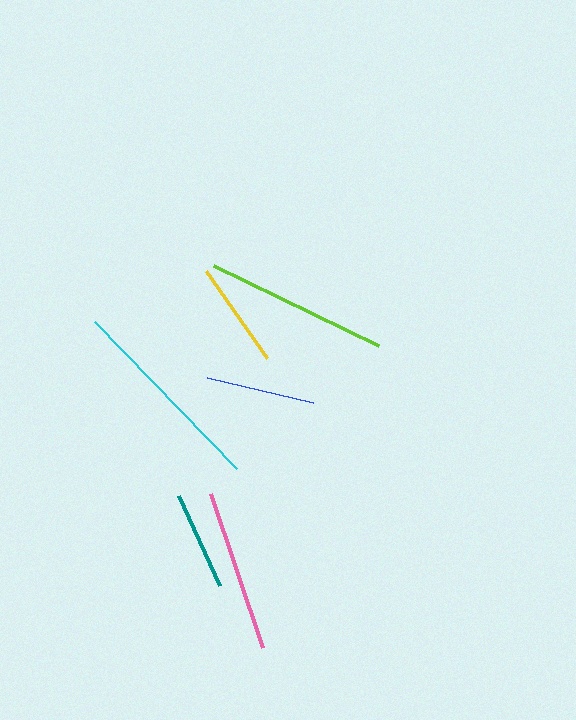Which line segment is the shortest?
The teal line is the shortest at approximately 99 pixels.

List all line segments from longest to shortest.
From longest to shortest: cyan, lime, pink, blue, yellow, teal.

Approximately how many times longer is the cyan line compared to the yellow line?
The cyan line is approximately 1.9 times the length of the yellow line.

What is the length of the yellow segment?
The yellow segment is approximately 106 pixels long.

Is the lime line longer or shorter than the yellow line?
The lime line is longer than the yellow line.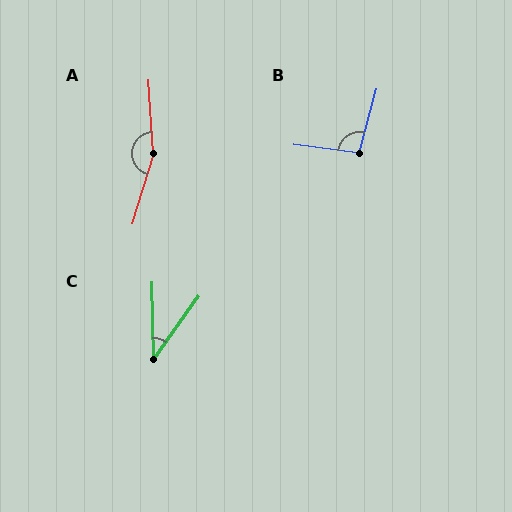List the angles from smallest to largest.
C (37°), B (97°), A (160°).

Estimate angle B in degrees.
Approximately 97 degrees.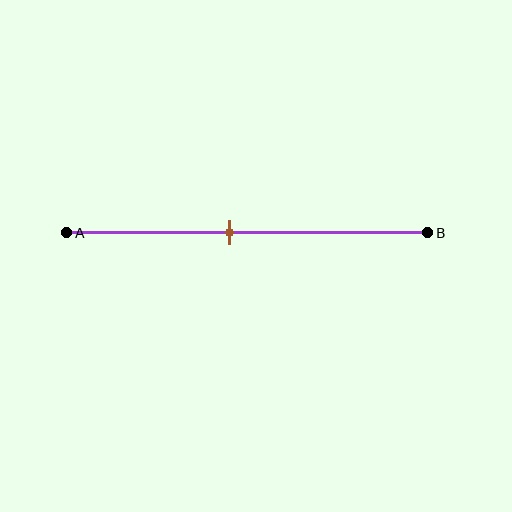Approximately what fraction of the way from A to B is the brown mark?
The brown mark is approximately 45% of the way from A to B.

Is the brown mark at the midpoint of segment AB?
No, the mark is at about 45% from A, not at the 50% midpoint.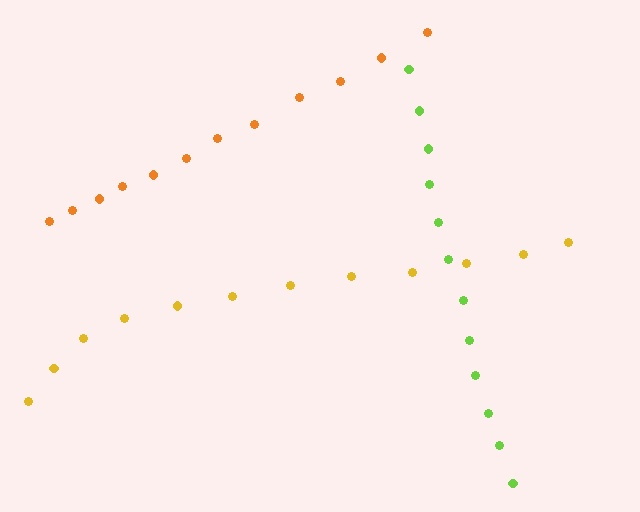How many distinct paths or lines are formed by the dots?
There are 3 distinct paths.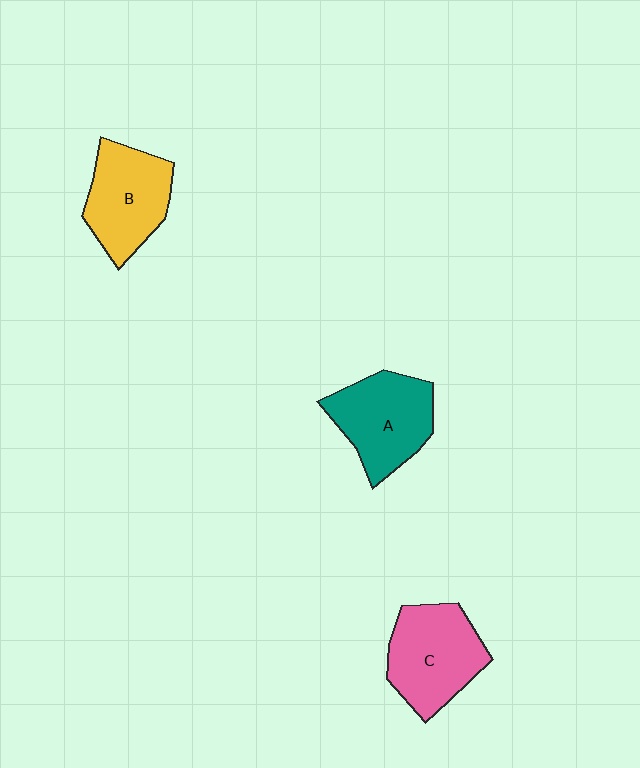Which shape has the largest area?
Shape C (pink).